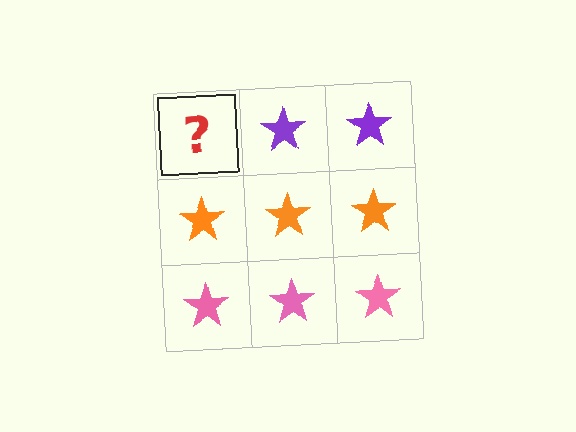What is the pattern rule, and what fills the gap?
The rule is that each row has a consistent color. The gap should be filled with a purple star.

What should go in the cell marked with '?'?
The missing cell should contain a purple star.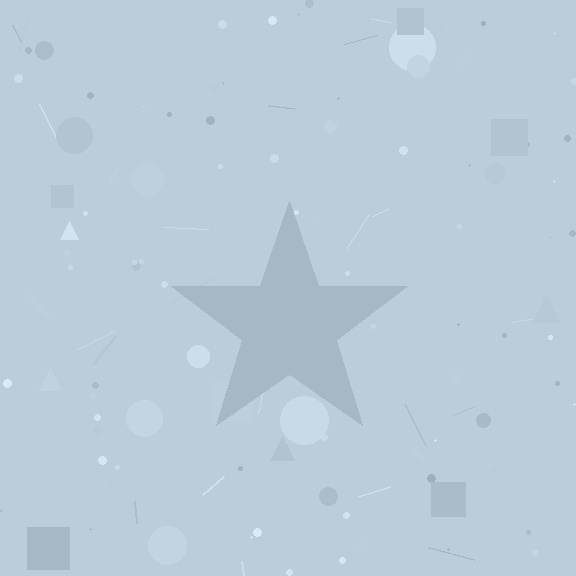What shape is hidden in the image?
A star is hidden in the image.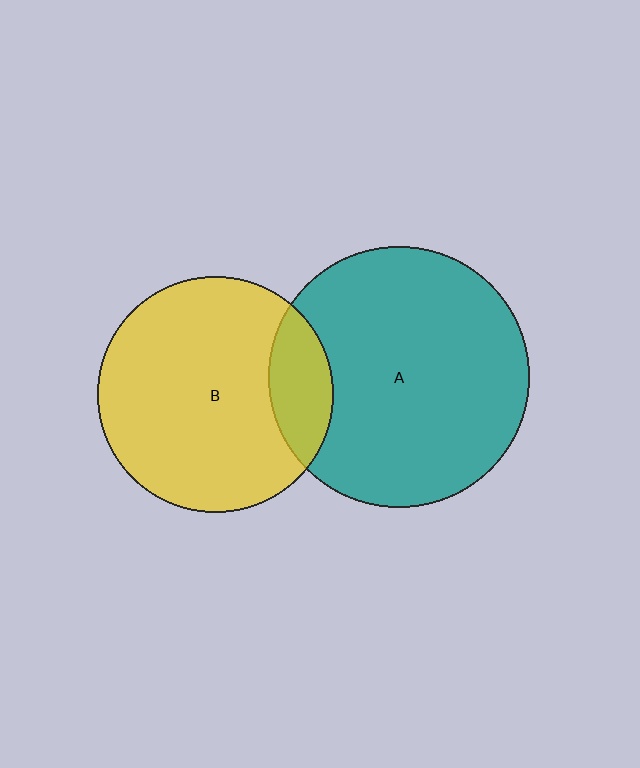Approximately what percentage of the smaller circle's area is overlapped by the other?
Approximately 15%.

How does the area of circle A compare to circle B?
Approximately 1.2 times.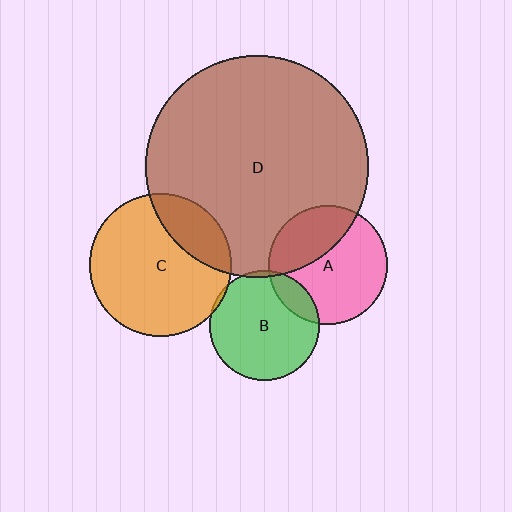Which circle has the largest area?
Circle D (brown).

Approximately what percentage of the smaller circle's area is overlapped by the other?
Approximately 5%.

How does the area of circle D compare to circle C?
Approximately 2.4 times.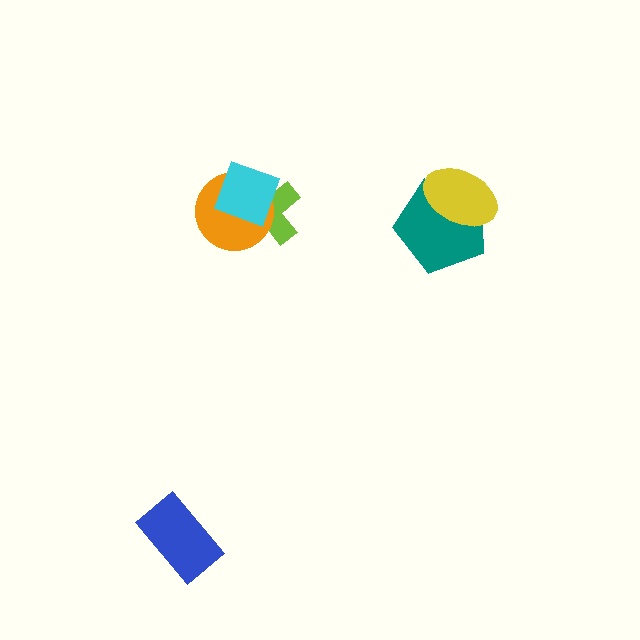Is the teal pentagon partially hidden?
Yes, it is partially covered by another shape.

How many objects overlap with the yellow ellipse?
1 object overlaps with the yellow ellipse.